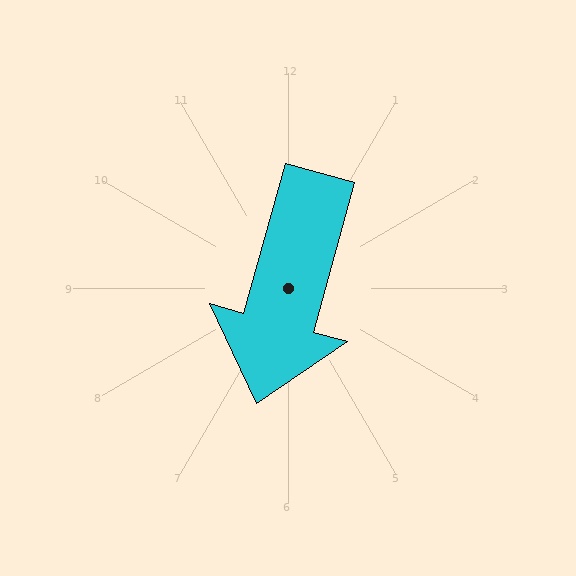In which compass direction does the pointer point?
South.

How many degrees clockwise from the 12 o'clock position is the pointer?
Approximately 195 degrees.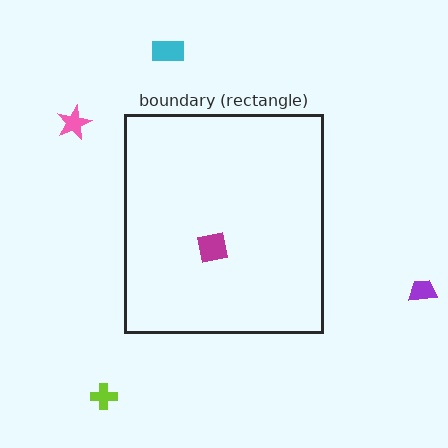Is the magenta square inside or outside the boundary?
Inside.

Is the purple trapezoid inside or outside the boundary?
Outside.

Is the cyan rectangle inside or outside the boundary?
Outside.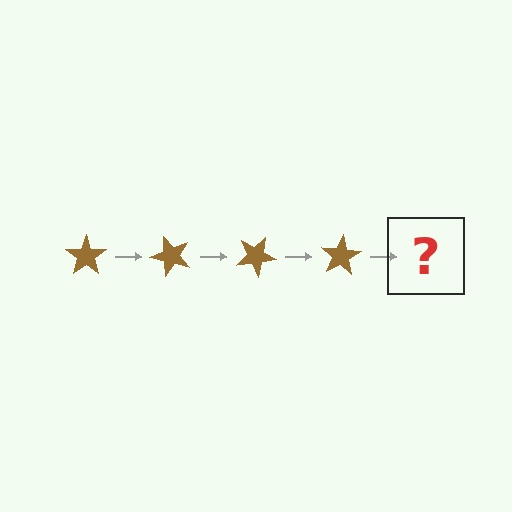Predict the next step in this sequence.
The next step is a brown star rotated 200 degrees.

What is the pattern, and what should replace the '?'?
The pattern is that the star rotates 50 degrees each step. The '?' should be a brown star rotated 200 degrees.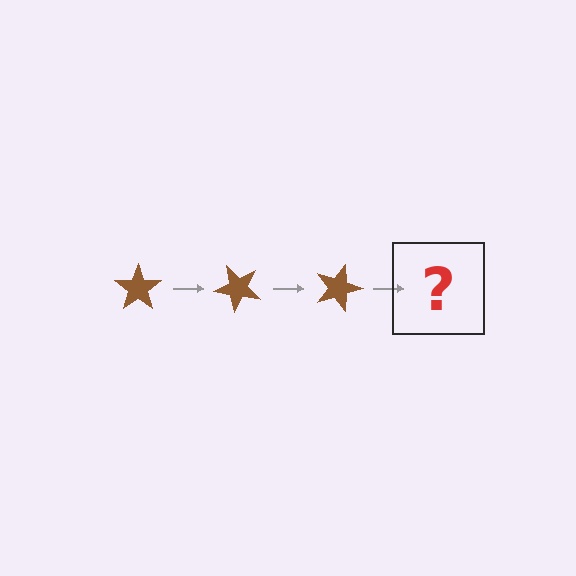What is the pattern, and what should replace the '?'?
The pattern is that the star rotates 45 degrees each step. The '?' should be a brown star rotated 135 degrees.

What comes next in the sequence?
The next element should be a brown star rotated 135 degrees.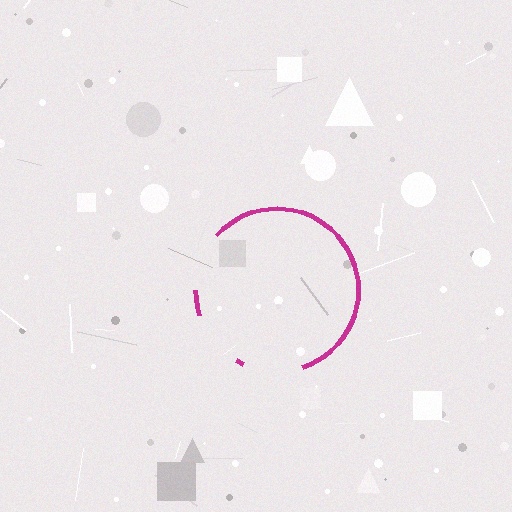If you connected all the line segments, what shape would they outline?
They would outline a circle.